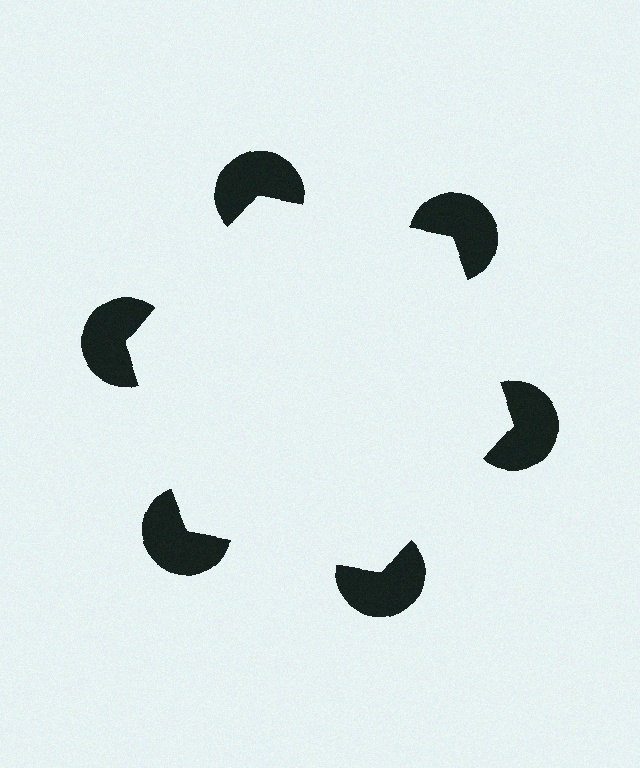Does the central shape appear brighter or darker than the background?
It typically appears slightly brighter than the background, even though no actual brightness change is drawn.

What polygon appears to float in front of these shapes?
An illusory hexagon — its edges are inferred from the aligned wedge cuts in the pac-man discs, not physically drawn.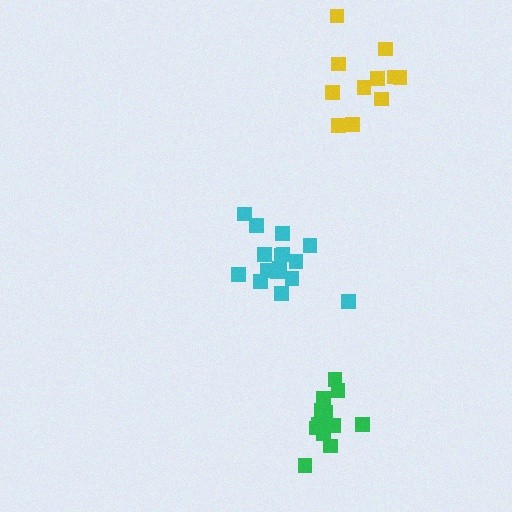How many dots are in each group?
Group 1: 16 dots, Group 2: 11 dots, Group 3: 13 dots (40 total).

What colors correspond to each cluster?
The clusters are colored: cyan, yellow, green.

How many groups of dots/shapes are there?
There are 3 groups.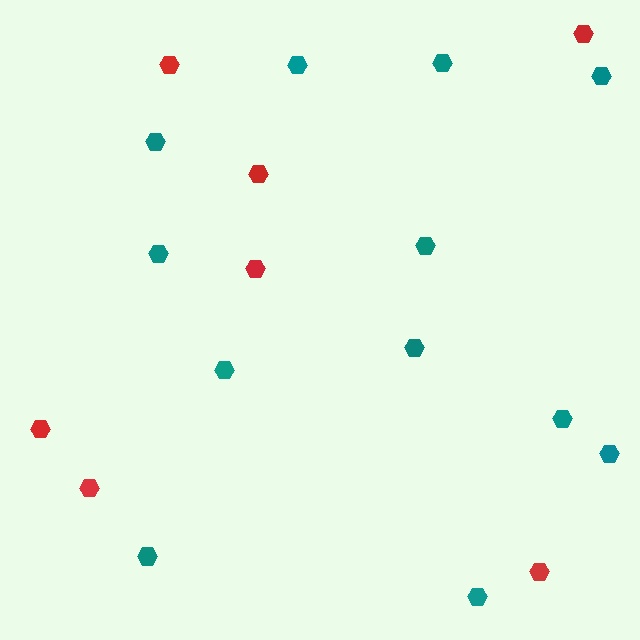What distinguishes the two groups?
There are 2 groups: one group of teal hexagons (12) and one group of red hexagons (7).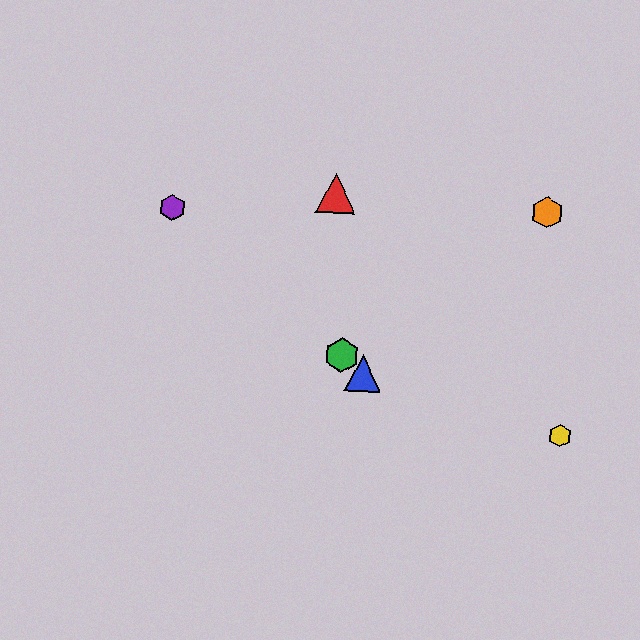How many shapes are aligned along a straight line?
3 shapes (the blue triangle, the green hexagon, the purple hexagon) are aligned along a straight line.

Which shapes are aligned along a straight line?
The blue triangle, the green hexagon, the purple hexagon are aligned along a straight line.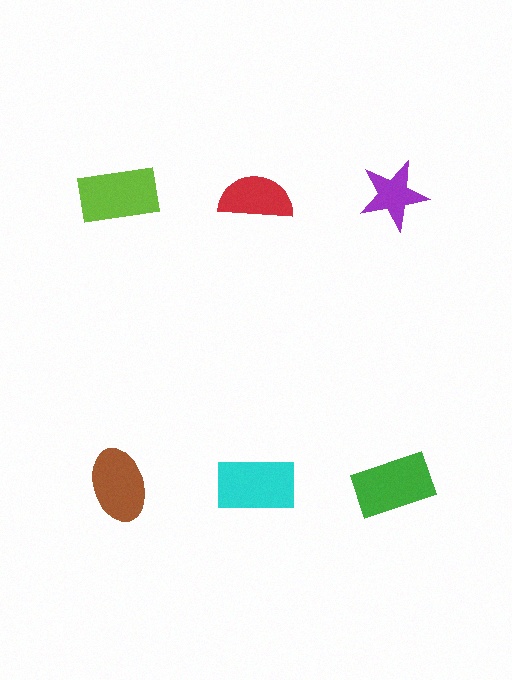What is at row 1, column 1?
A lime rectangle.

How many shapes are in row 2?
3 shapes.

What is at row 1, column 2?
A red semicircle.